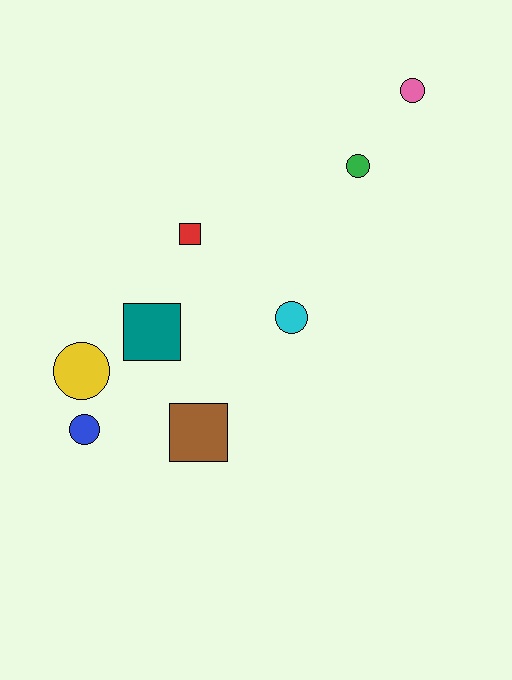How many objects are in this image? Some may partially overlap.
There are 8 objects.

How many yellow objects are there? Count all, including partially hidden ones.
There is 1 yellow object.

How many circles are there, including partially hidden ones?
There are 5 circles.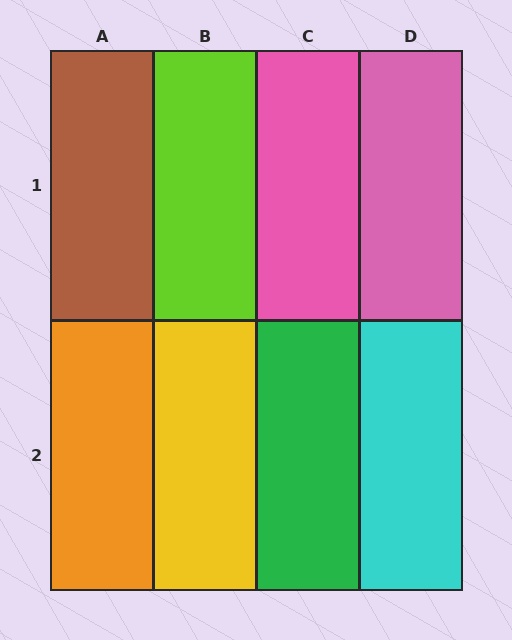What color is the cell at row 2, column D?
Cyan.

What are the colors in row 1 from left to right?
Brown, lime, pink, pink.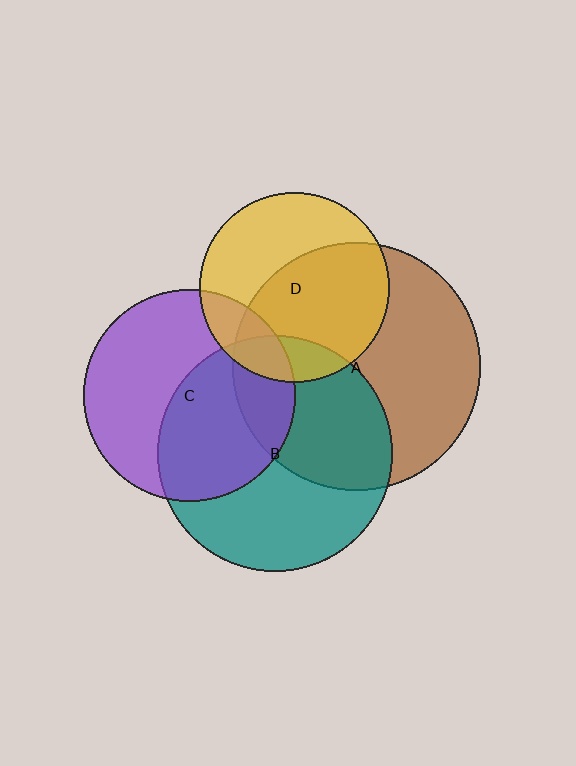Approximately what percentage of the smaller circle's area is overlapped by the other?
Approximately 15%.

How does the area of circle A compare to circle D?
Approximately 1.7 times.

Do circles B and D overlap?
Yes.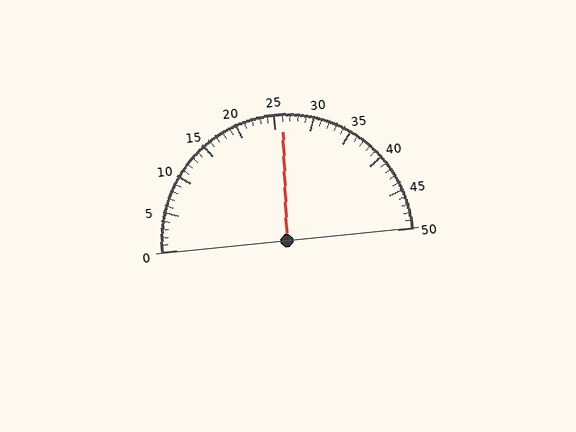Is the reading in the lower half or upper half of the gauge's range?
The reading is in the upper half of the range (0 to 50).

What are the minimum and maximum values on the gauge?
The gauge ranges from 0 to 50.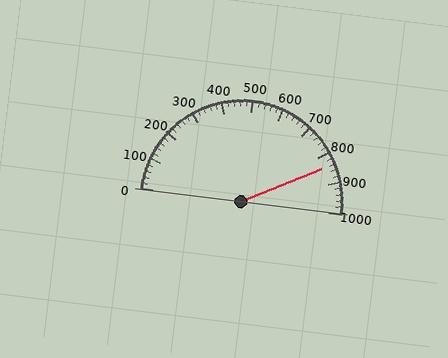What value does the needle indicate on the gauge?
The needle indicates approximately 840.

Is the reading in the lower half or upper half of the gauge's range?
The reading is in the upper half of the range (0 to 1000).